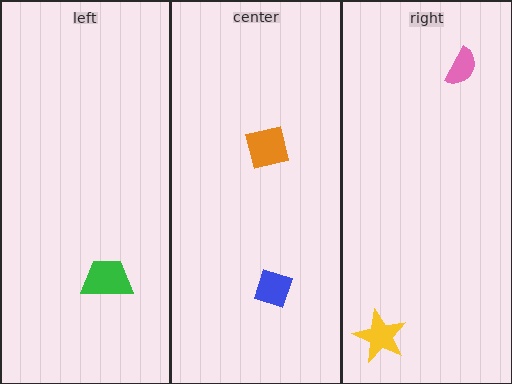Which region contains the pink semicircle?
The right region.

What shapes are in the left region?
The green trapezoid.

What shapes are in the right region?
The yellow star, the pink semicircle.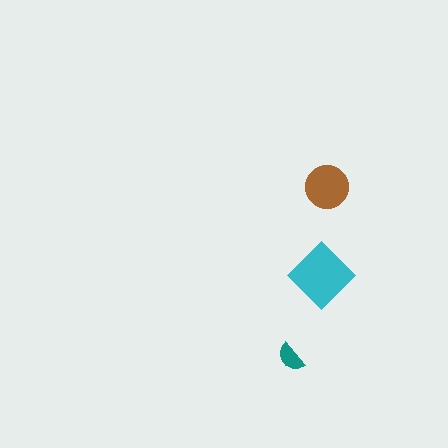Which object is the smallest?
The teal semicircle.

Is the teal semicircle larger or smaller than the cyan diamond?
Smaller.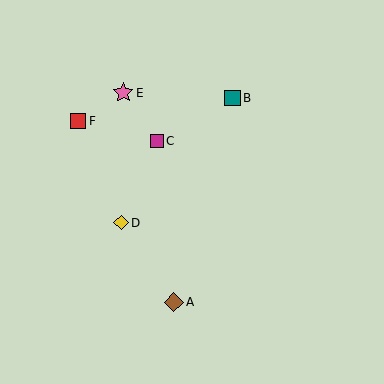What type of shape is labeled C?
Shape C is a magenta square.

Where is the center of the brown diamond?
The center of the brown diamond is at (174, 302).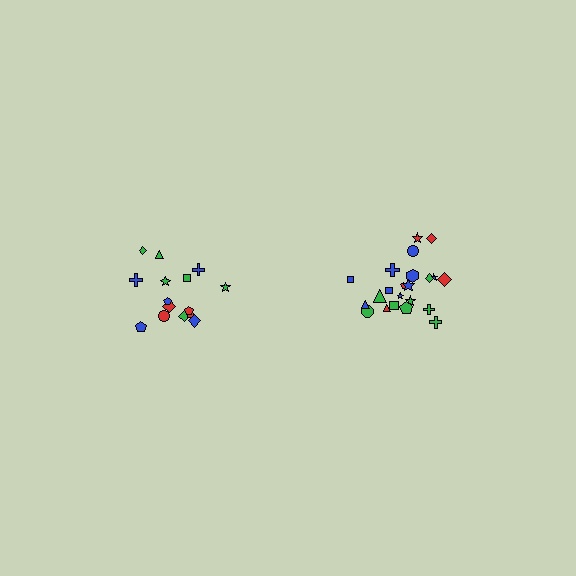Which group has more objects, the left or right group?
The right group.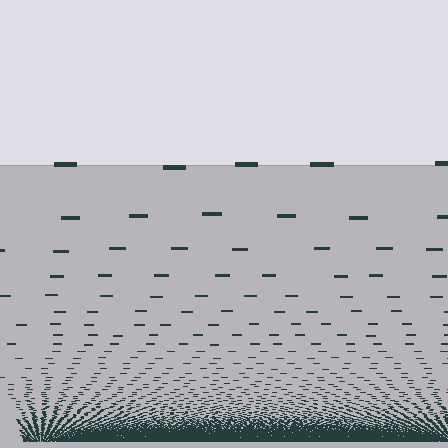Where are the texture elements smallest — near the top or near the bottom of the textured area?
Near the bottom.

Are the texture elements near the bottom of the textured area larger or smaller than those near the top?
Smaller. The gradient is inverted — elements near the bottom are smaller and denser.